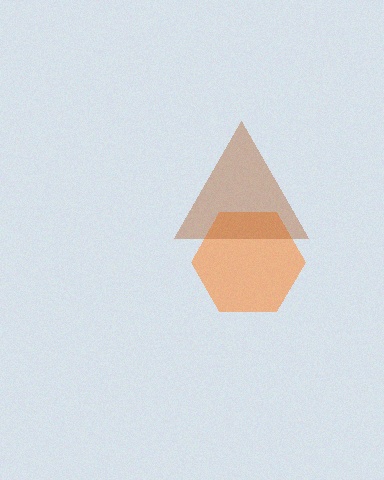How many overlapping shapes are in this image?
There are 2 overlapping shapes in the image.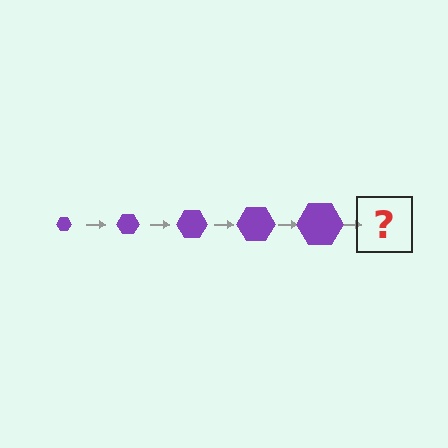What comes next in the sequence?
The next element should be a purple hexagon, larger than the previous one.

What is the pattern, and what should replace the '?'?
The pattern is that the hexagon gets progressively larger each step. The '?' should be a purple hexagon, larger than the previous one.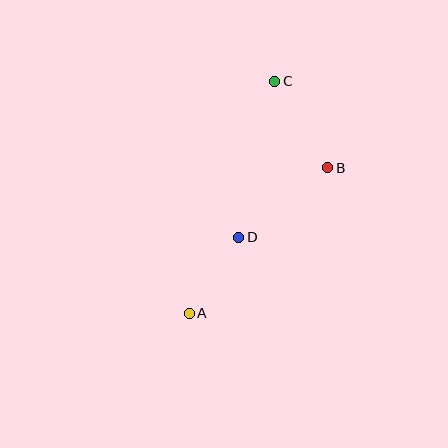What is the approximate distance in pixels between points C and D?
The distance between C and D is approximately 160 pixels.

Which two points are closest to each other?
Points A and D are closest to each other.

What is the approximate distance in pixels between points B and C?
The distance between B and C is approximately 101 pixels.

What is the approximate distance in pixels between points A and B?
The distance between A and B is approximately 201 pixels.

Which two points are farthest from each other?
Points A and C are farthest from each other.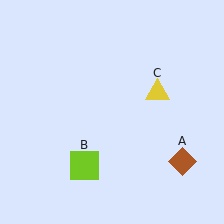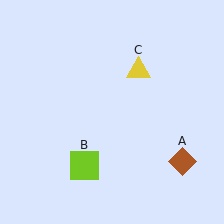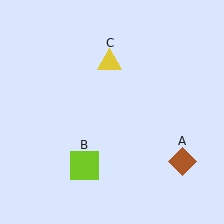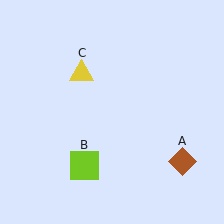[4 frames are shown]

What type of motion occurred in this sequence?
The yellow triangle (object C) rotated counterclockwise around the center of the scene.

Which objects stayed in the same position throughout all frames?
Brown diamond (object A) and lime square (object B) remained stationary.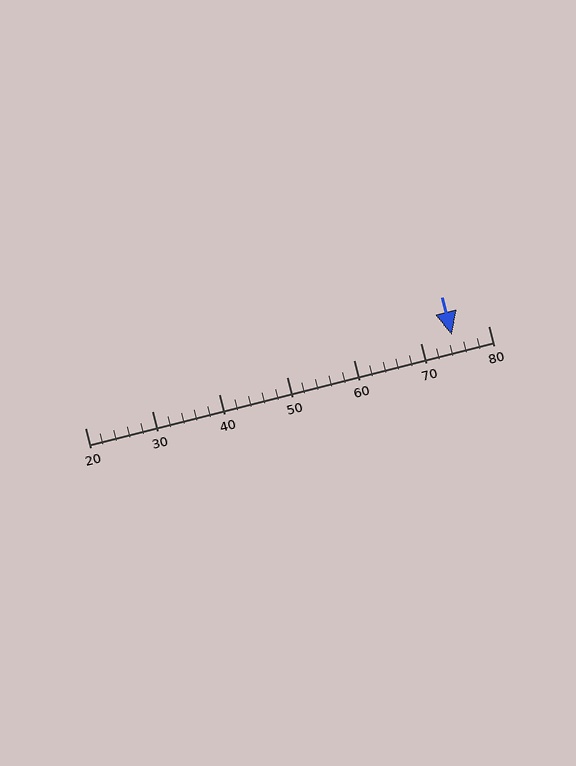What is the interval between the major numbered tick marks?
The major tick marks are spaced 10 units apart.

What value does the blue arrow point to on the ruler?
The blue arrow points to approximately 75.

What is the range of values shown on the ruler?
The ruler shows values from 20 to 80.